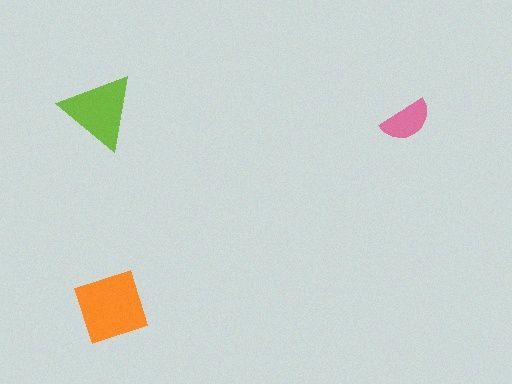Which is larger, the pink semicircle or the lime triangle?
The lime triangle.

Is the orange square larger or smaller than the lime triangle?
Larger.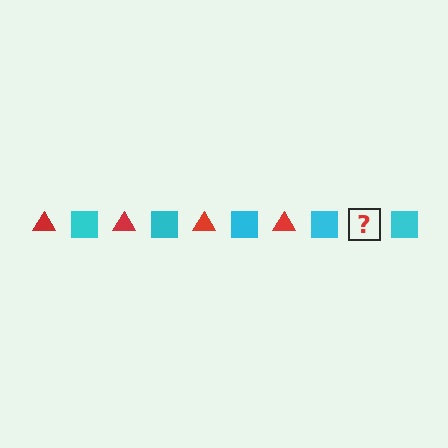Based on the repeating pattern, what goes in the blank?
The blank should be a red triangle.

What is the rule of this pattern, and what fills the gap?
The rule is that the pattern alternates between red triangle and cyan square. The gap should be filled with a red triangle.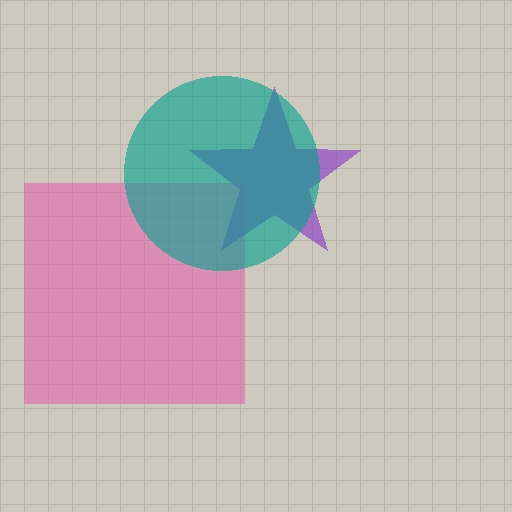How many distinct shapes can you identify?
There are 3 distinct shapes: a pink square, a purple star, a teal circle.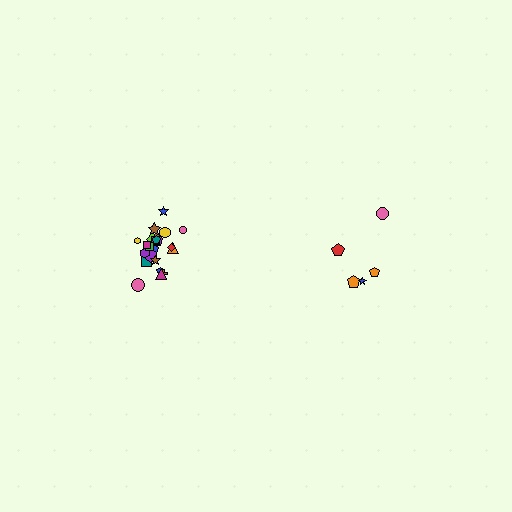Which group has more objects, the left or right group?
The left group.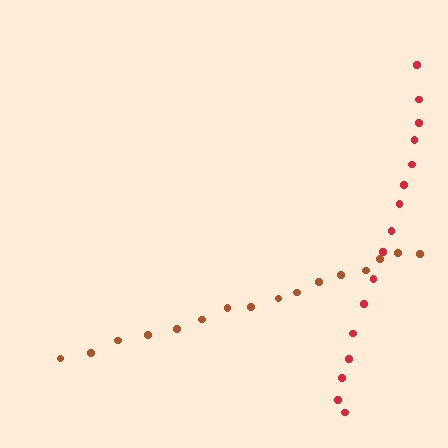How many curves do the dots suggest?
There are 2 distinct paths.